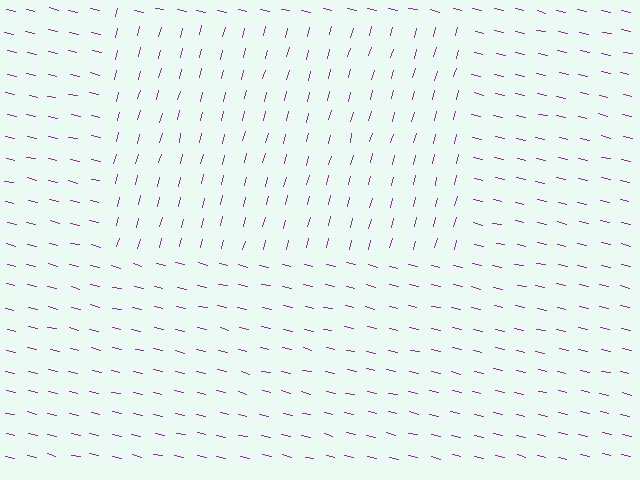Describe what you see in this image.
The image is filled with small purple line segments. A rectangle region in the image has lines oriented differently from the surrounding lines, creating a visible texture boundary.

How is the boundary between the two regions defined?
The boundary is defined purely by a change in line orientation (approximately 88 degrees difference). All lines are the same color and thickness.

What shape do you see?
I see a rectangle.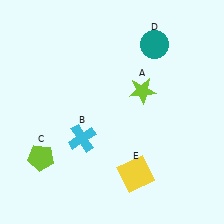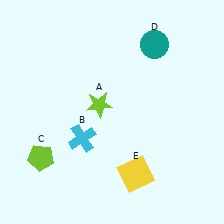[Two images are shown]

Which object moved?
The lime star (A) moved left.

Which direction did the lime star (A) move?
The lime star (A) moved left.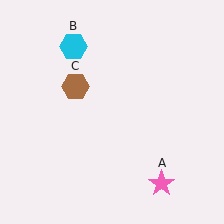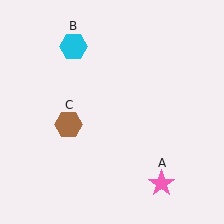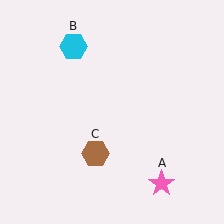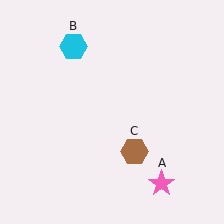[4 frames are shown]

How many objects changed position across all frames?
1 object changed position: brown hexagon (object C).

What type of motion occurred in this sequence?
The brown hexagon (object C) rotated counterclockwise around the center of the scene.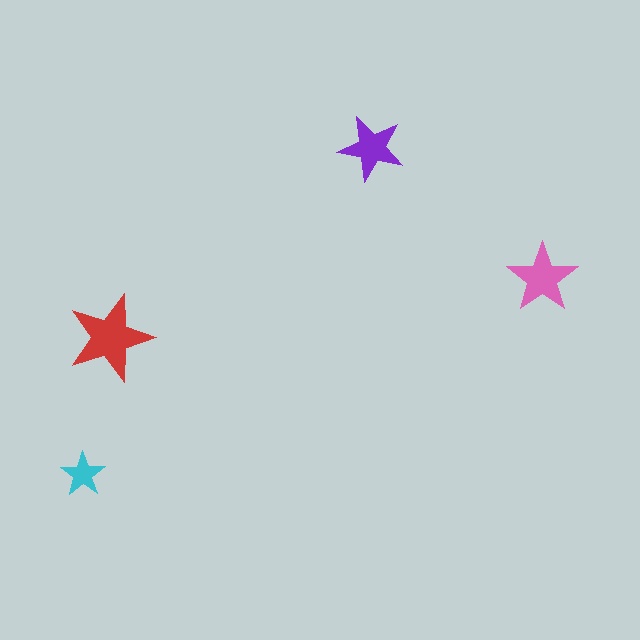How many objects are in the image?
There are 4 objects in the image.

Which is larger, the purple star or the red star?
The red one.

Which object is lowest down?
The cyan star is bottommost.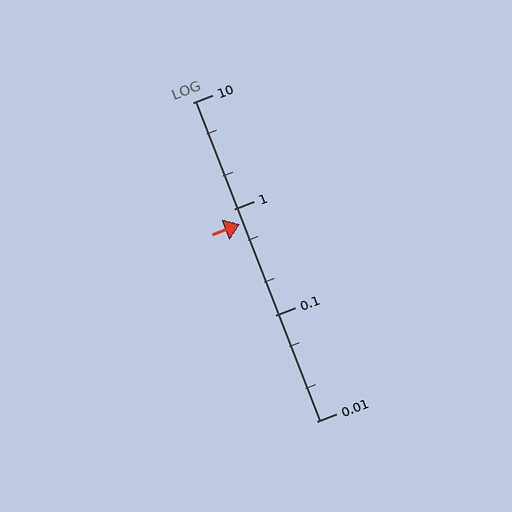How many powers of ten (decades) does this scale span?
The scale spans 3 decades, from 0.01 to 10.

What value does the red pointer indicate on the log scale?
The pointer indicates approximately 0.72.